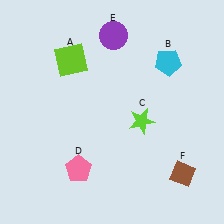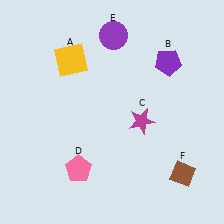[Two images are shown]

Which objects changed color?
A changed from lime to yellow. B changed from cyan to purple. C changed from lime to magenta.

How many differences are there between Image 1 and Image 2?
There are 3 differences between the two images.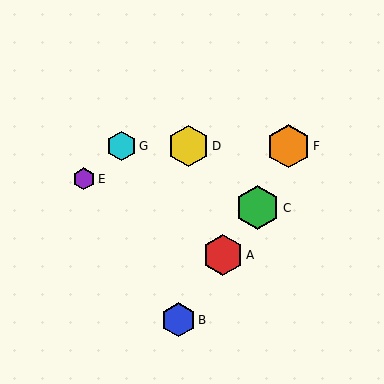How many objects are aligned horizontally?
3 objects (D, F, G) are aligned horizontally.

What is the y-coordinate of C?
Object C is at y≈208.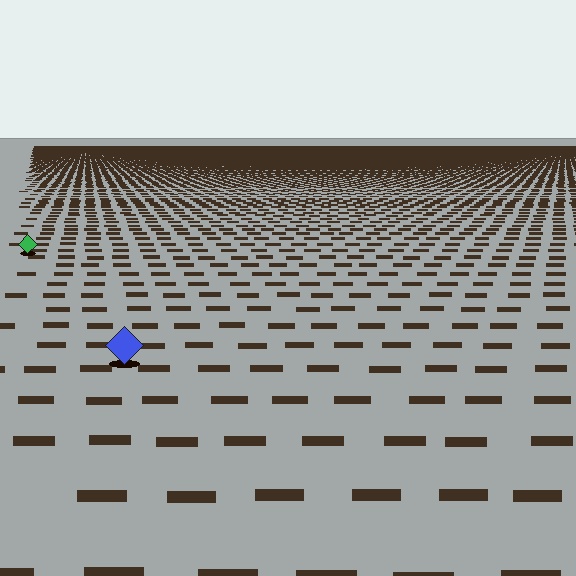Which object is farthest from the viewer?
The green diamond is farthest from the viewer. It appears smaller and the ground texture around it is denser.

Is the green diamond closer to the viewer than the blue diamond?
No. The blue diamond is closer — you can tell from the texture gradient: the ground texture is coarser near it.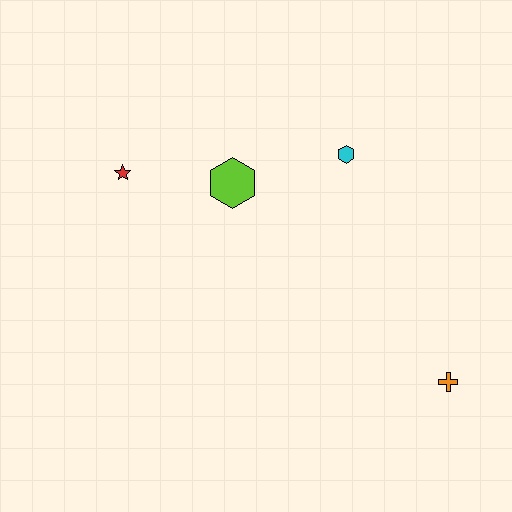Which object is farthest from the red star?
The orange cross is farthest from the red star.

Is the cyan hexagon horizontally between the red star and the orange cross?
Yes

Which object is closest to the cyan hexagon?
The lime hexagon is closest to the cyan hexagon.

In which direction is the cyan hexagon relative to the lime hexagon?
The cyan hexagon is to the right of the lime hexagon.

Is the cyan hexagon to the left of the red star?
No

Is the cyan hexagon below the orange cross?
No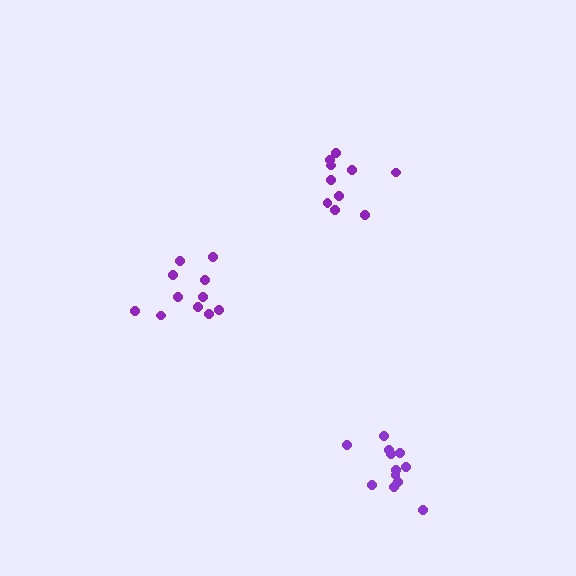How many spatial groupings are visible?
There are 3 spatial groupings.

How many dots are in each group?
Group 1: 10 dots, Group 2: 12 dots, Group 3: 11 dots (33 total).